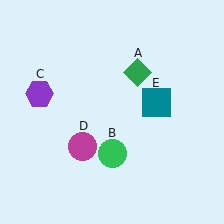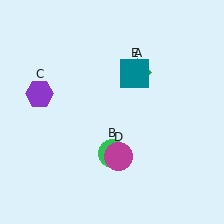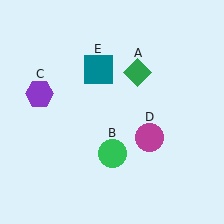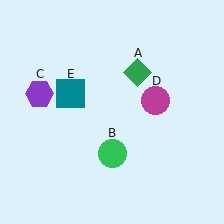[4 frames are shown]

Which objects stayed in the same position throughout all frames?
Green diamond (object A) and green circle (object B) and purple hexagon (object C) remained stationary.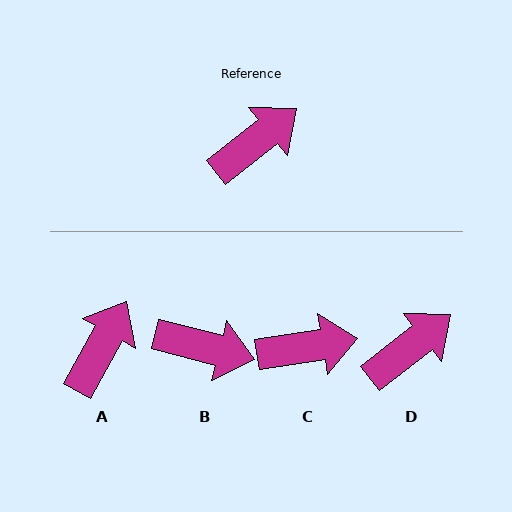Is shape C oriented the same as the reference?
No, it is off by about 30 degrees.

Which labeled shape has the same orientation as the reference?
D.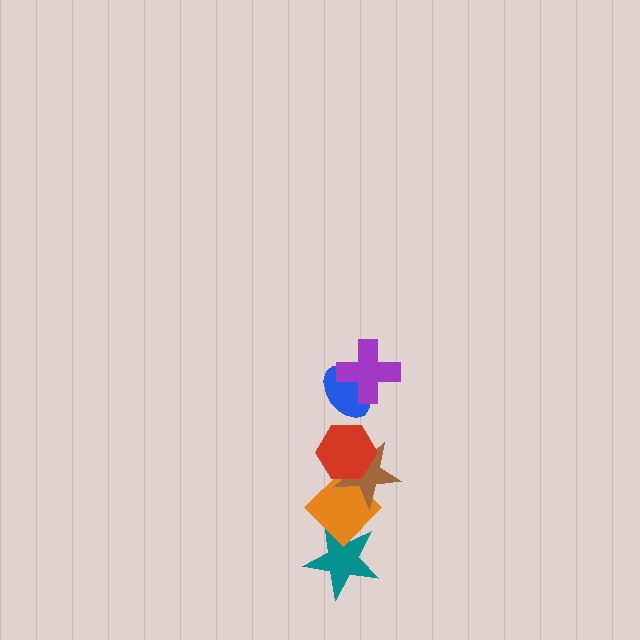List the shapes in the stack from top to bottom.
From top to bottom: the purple cross, the blue ellipse, the red hexagon, the brown star, the orange diamond, the teal star.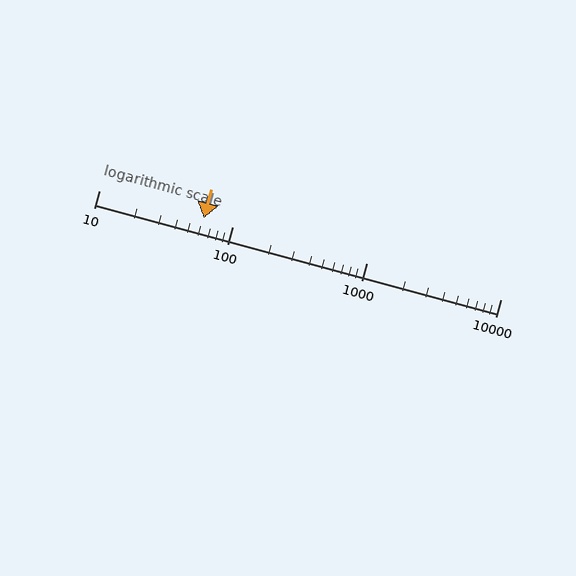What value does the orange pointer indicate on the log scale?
The pointer indicates approximately 61.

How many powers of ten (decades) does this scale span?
The scale spans 3 decades, from 10 to 10000.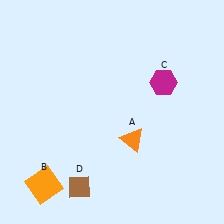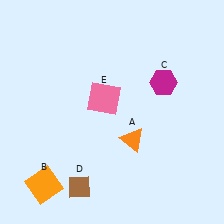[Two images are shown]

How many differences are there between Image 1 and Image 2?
There is 1 difference between the two images.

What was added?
A pink square (E) was added in Image 2.